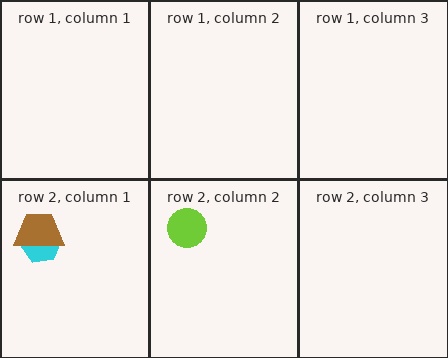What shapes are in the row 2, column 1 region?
The cyan hexagon, the brown trapezoid.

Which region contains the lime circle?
The row 2, column 2 region.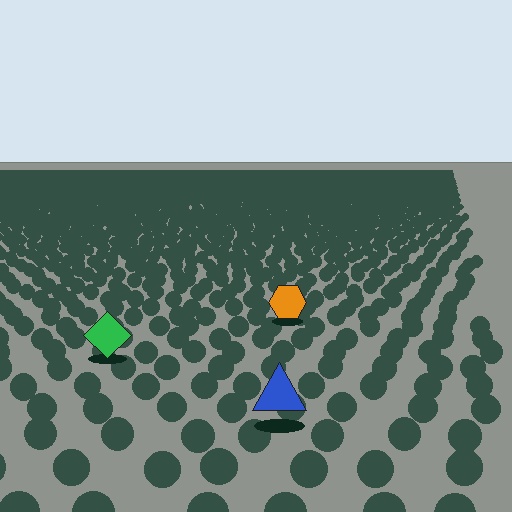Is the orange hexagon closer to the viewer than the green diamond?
No. The green diamond is closer — you can tell from the texture gradient: the ground texture is coarser near it.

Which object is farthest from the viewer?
The orange hexagon is farthest from the viewer. It appears smaller and the ground texture around it is denser.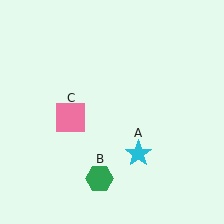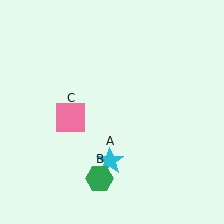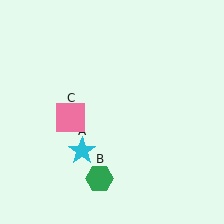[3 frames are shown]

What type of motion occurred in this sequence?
The cyan star (object A) rotated clockwise around the center of the scene.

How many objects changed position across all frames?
1 object changed position: cyan star (object A).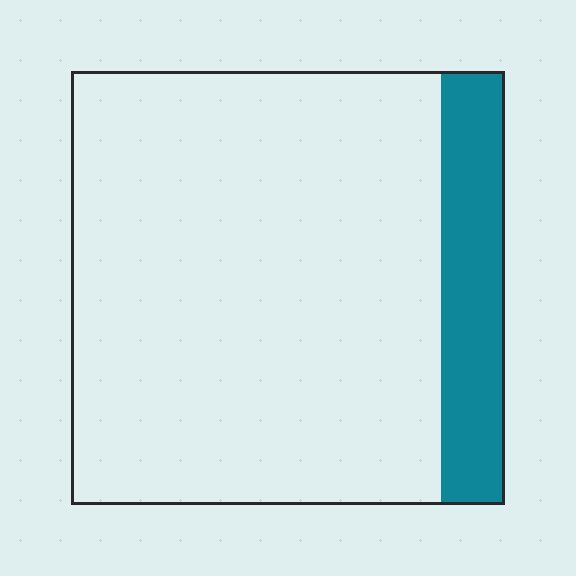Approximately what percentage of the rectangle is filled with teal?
Approximately 15%.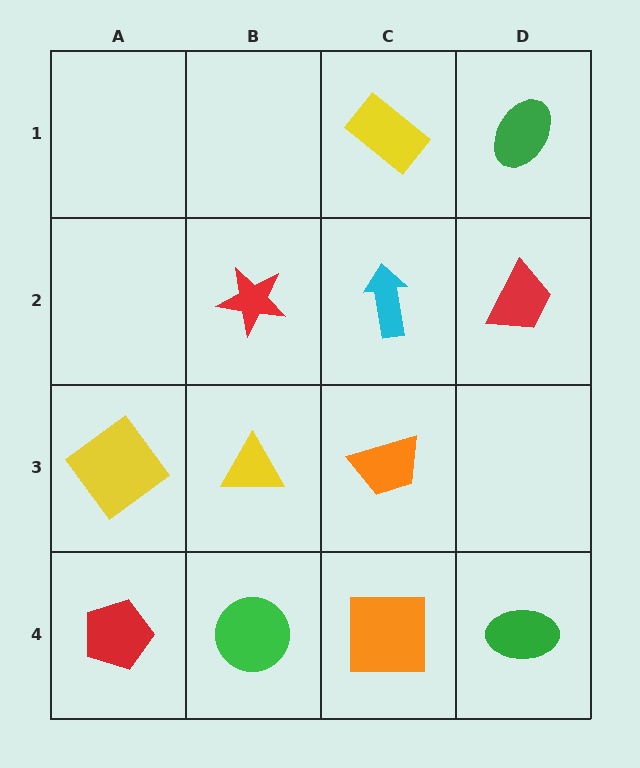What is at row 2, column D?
A red trapezoid.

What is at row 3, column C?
An orange trapezoid.